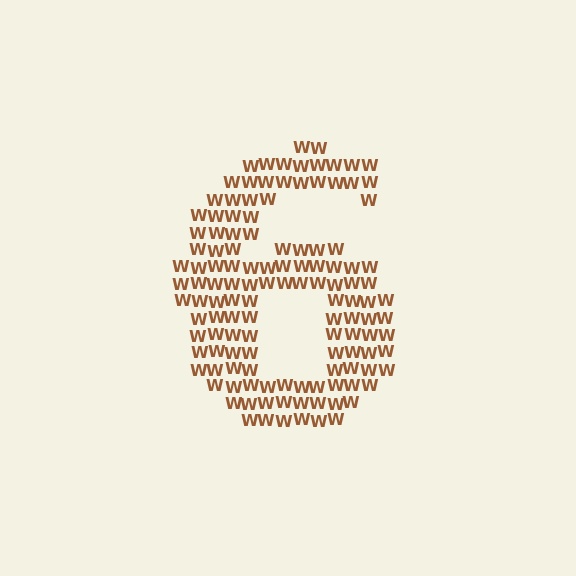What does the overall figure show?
The overall figure shows the digit 6.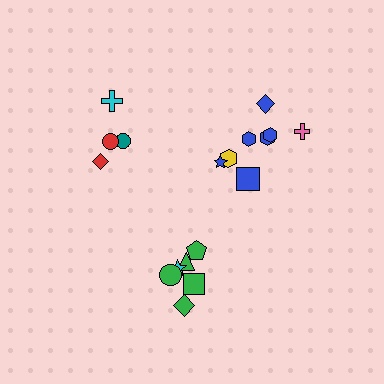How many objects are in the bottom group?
There are 6 objects.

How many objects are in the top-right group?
There are 8 objects.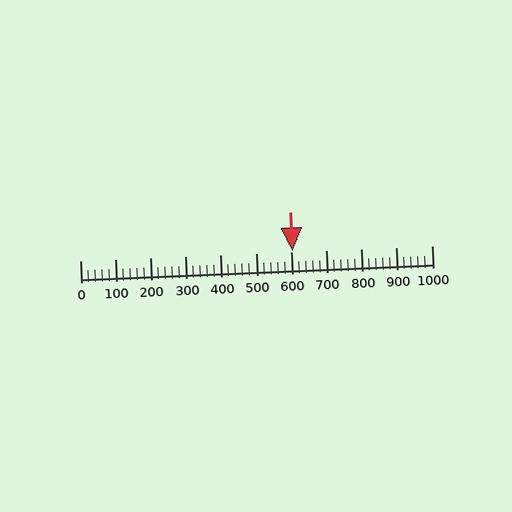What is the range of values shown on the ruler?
The ruler shows values from 0 to 1000.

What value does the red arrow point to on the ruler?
The red arrow points to approximately 605.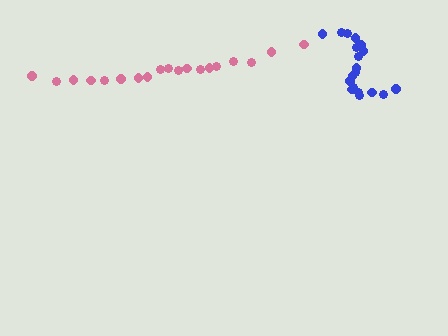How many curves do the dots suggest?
There are 2 distinct paths.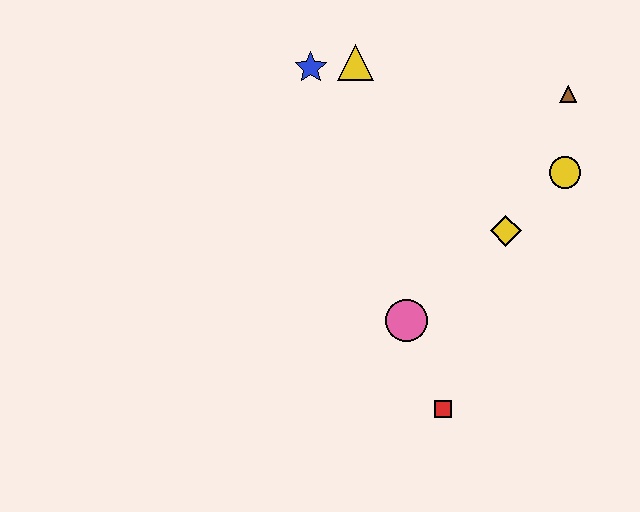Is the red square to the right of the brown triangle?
No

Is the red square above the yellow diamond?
No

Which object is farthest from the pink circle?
The brown triangle is farthest from the pink circle.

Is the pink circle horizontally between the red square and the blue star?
Yes